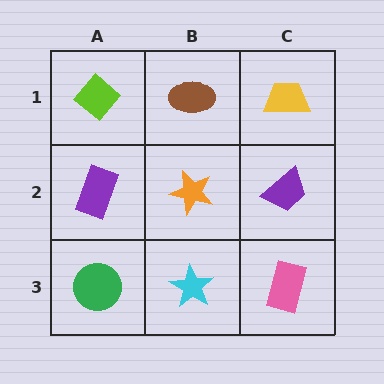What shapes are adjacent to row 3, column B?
An orange star (row 2, column B), a green circle (row 3, column A), a pink rectangle (row 3, column C).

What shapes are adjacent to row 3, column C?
A purple trapezoid (row 2, column C), a cyan star (row 3, column B).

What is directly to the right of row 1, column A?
A brown ellipse.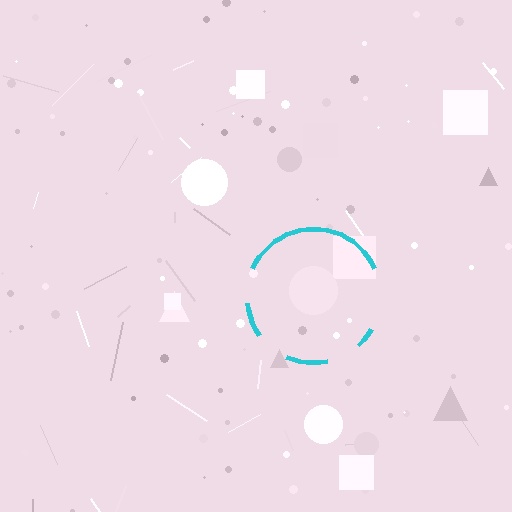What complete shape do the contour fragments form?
The contour fragments form a circle.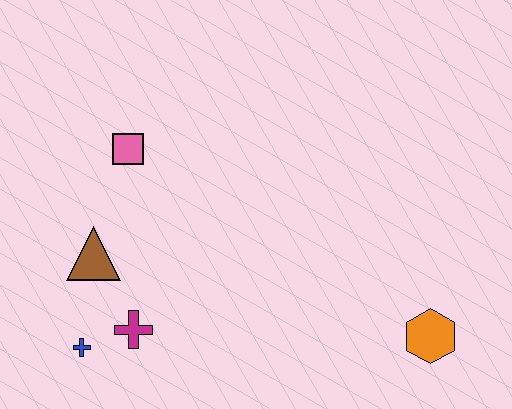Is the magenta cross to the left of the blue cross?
No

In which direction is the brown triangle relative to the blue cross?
The brown triangle is above the blue cross.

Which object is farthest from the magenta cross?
The orange hexagon is farthest from the magenta cross.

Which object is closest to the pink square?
The brown triangle is closest to the pink square.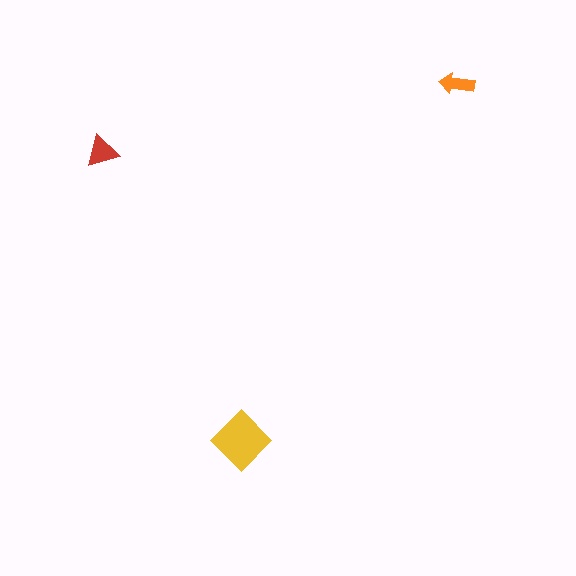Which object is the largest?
The yellow diamond.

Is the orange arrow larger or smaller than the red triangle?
Smaller.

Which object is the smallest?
The orange arrow.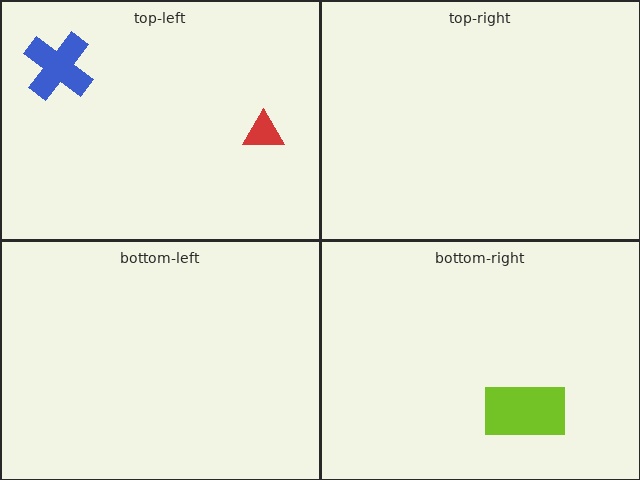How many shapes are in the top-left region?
2.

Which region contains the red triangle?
The top-left region.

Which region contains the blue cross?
The top-left region.